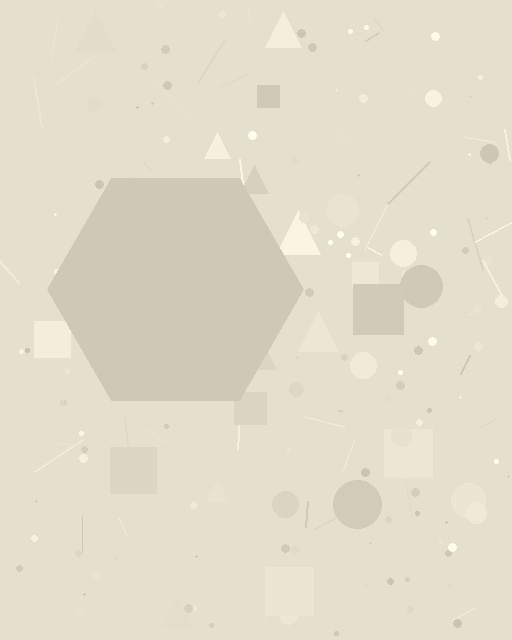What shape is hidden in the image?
A hexagon is hidden in the image.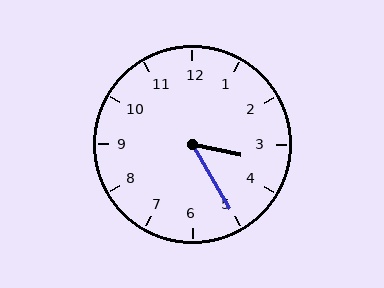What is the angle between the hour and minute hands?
Approximately 48 degrees.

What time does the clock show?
3:25.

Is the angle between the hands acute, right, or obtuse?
It is acute.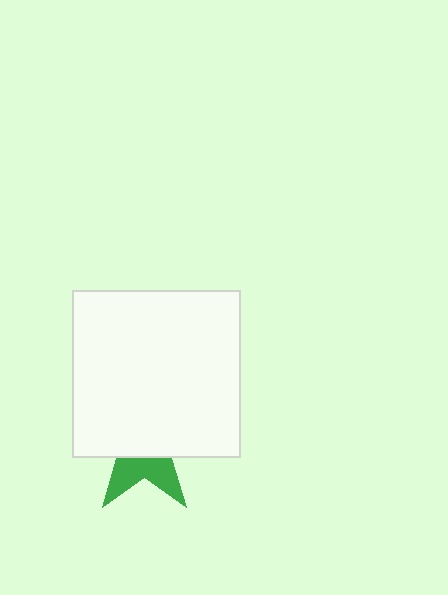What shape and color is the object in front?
The object in front is a white square.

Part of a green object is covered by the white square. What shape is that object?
It is a star.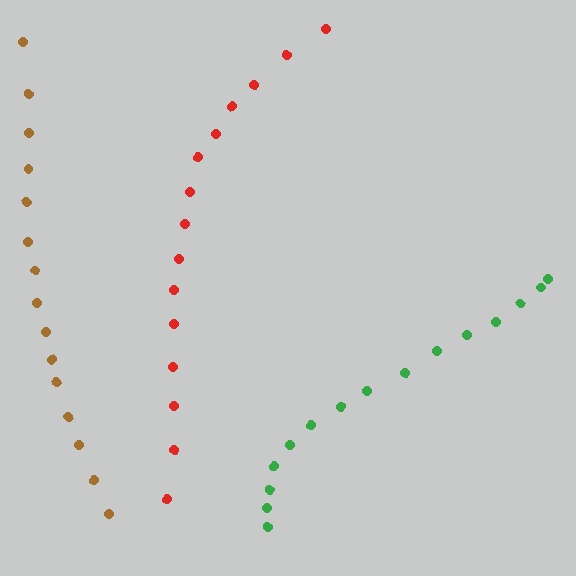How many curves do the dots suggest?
There are 3 distinct paths.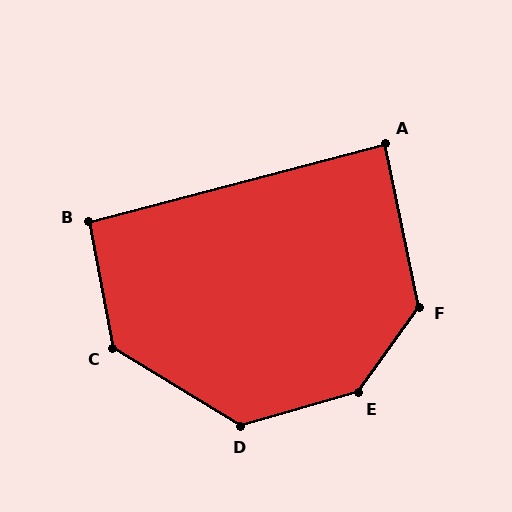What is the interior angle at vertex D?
Approximately 133 degrees (obtuse).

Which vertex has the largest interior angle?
E, at approximately 141 degrees.